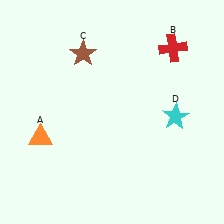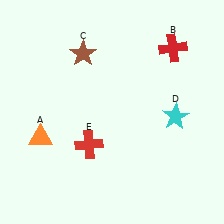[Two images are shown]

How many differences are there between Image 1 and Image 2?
There is 1 difference between the two images.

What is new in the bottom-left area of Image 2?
A red cross (E) was added in the bottom-left area of Image 2.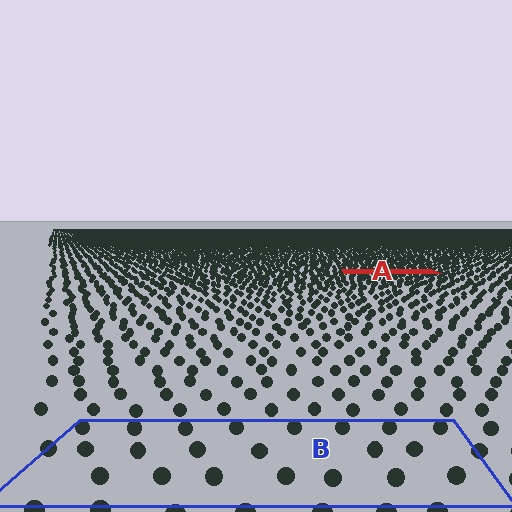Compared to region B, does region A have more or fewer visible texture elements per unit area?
Region A has more texture elements per unit area — they are packed more densely because it is farther away.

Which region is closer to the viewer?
Region B is closer. The texture elements there are larger and more spread out.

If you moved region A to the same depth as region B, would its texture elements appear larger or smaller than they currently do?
They would appear larger. At a closer depth, the same texture elements are projected at a bigger on-screen size.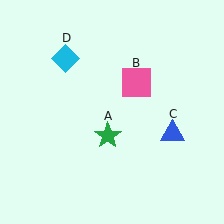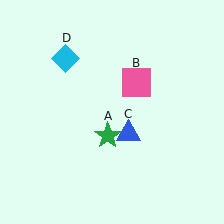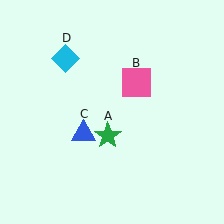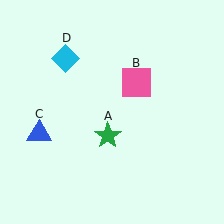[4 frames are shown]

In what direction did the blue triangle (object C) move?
The blue triangle (object C) moved left.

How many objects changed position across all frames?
1 object changed position: blue triangle (object C).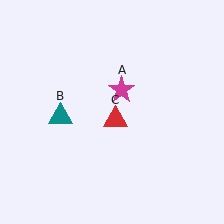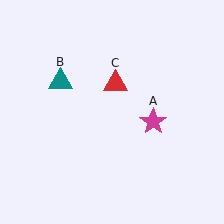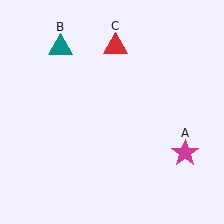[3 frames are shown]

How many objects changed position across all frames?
3 objects changed position: magenta star (object A), teal triangle (object B), red triangle (object C).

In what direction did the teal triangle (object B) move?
The teal triangle (object B) moved up.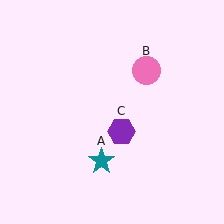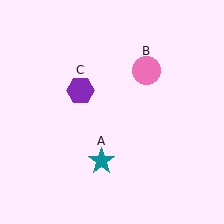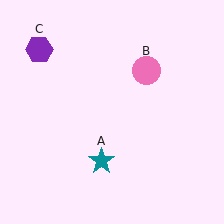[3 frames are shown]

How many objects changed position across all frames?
1 object changed position: purple hexagon (object C).